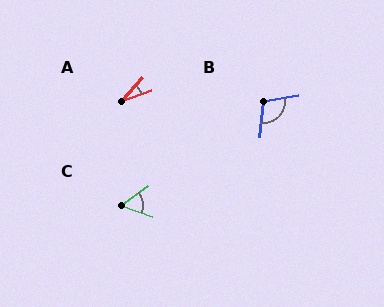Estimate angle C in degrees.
Approximately 56 degrees.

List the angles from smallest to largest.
A (28°), C (56°), B (106°).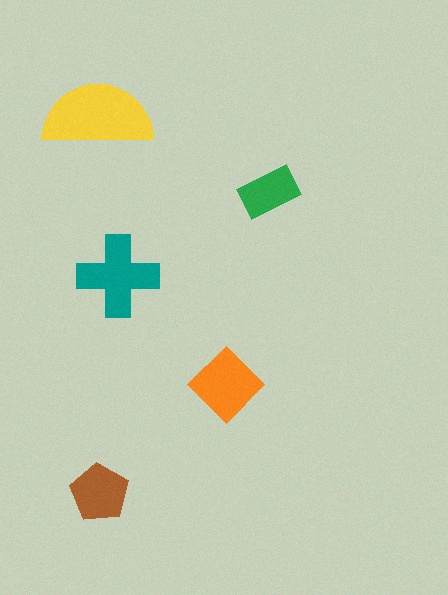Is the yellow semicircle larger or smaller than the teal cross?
Larger.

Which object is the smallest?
The green rectangle.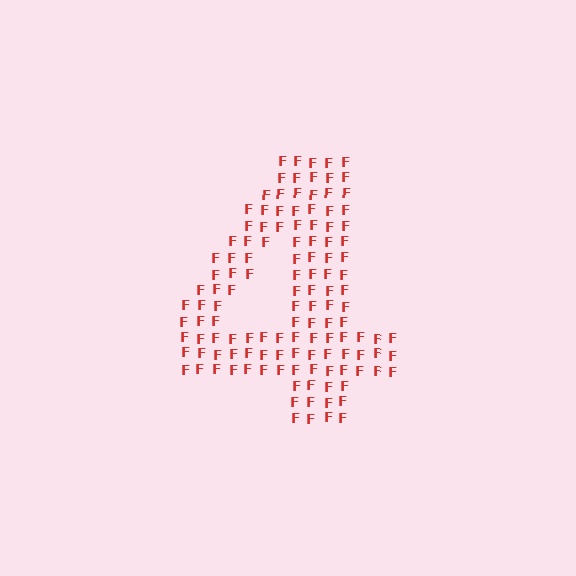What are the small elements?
The small elements are letter F's.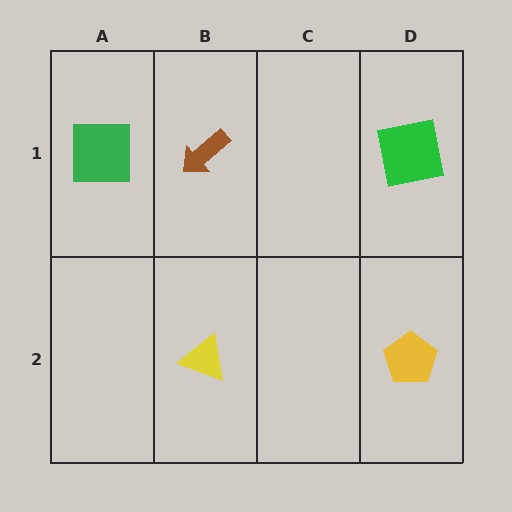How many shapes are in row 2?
2 shapes.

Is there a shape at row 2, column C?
No, that cell is empty.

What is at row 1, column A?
A green square.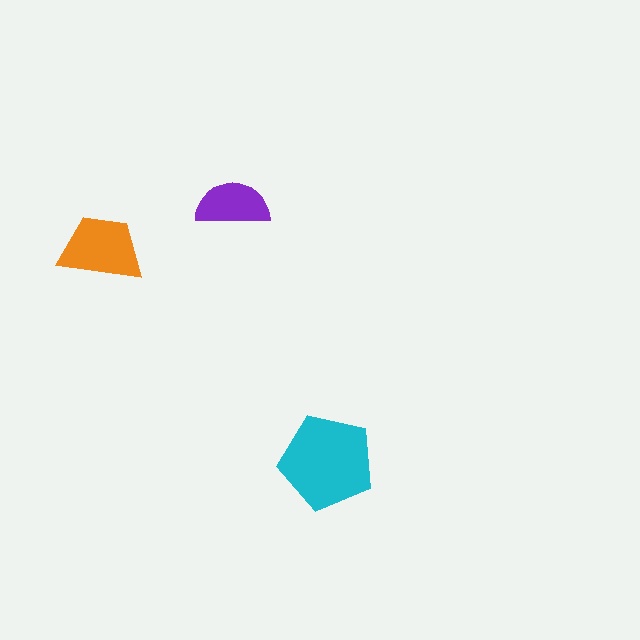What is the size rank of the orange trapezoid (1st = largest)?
2nd.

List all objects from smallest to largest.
The purple semicircle, the orange trapezoid, the cyan pentagon.